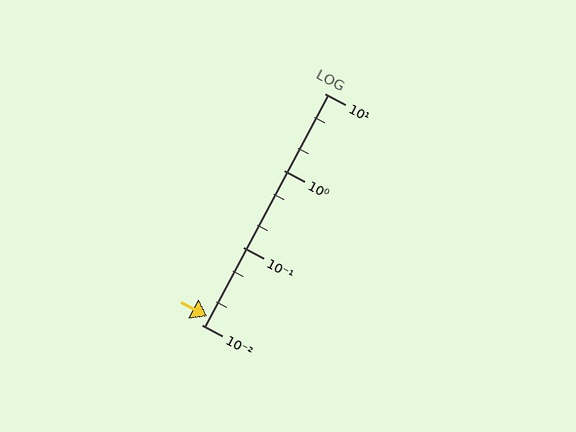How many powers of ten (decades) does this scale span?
The scale spans 3 decades, from 0.01 to 10.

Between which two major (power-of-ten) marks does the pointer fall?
The pointer is between 0.01 and 0.1.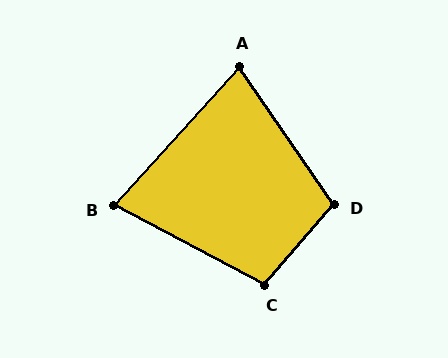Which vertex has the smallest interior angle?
B, at approximately 76 degrees.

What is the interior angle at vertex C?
Approximately 103 degrees (obtuse).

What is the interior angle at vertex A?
Approximately 77 degrees (acute).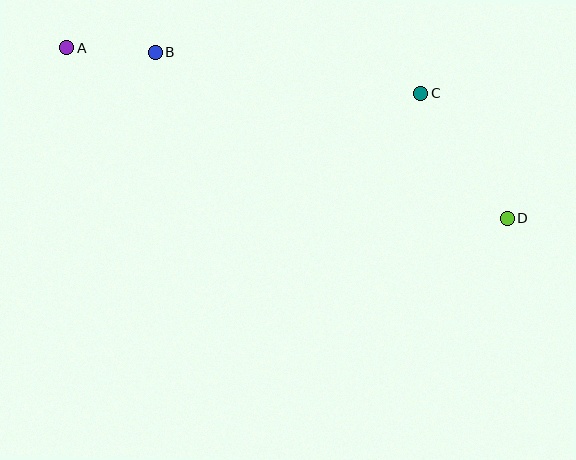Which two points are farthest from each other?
Points A and D are farthest from each other.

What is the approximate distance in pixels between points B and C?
The distance between B and C is approximately 269 pixels.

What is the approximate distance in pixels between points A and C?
The distance between A and C is approximately 357 pixels.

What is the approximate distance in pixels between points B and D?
The distance between B and D is approximately 389 pixels.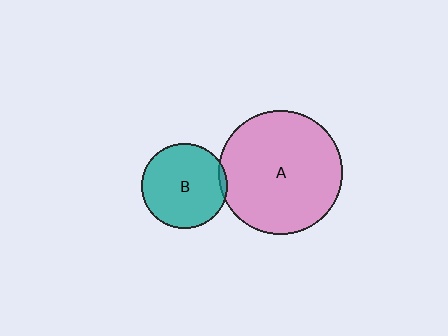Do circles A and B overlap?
Yes.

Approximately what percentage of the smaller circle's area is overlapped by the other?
Approximately 5%.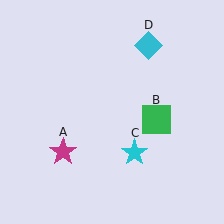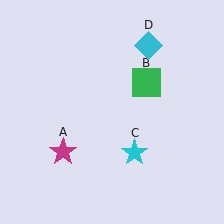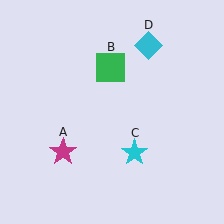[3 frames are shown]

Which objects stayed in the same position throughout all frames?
Magenta star (object A) and cyan star (object C) and cyan diamond (object D) remained stationary.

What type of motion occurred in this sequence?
The green square (object B) rotated counterclockwise around the center of the scene.